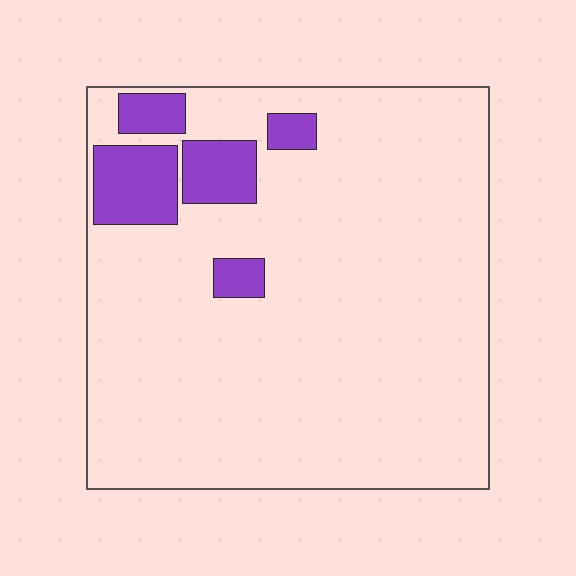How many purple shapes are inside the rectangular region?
5.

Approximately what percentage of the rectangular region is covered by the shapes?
Approximately 10%.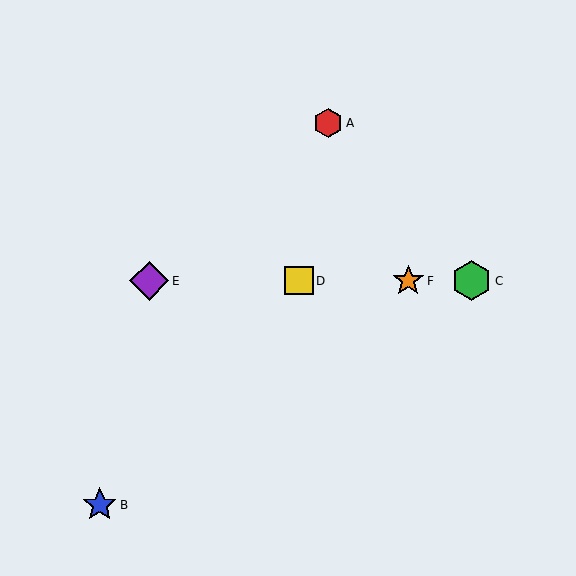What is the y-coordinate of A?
Object A is at y≈123.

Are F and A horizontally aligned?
No, F is at y≈281 and A is at y≈123.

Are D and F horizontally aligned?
Yes, both are at y≈281.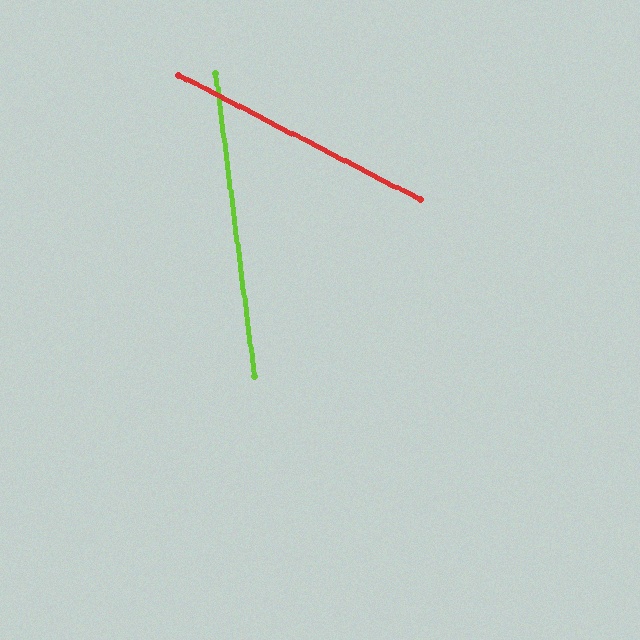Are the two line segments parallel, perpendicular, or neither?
Neither parallel nor perpendicular — they differ by about 55°.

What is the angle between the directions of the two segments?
Approximately 55 degrees.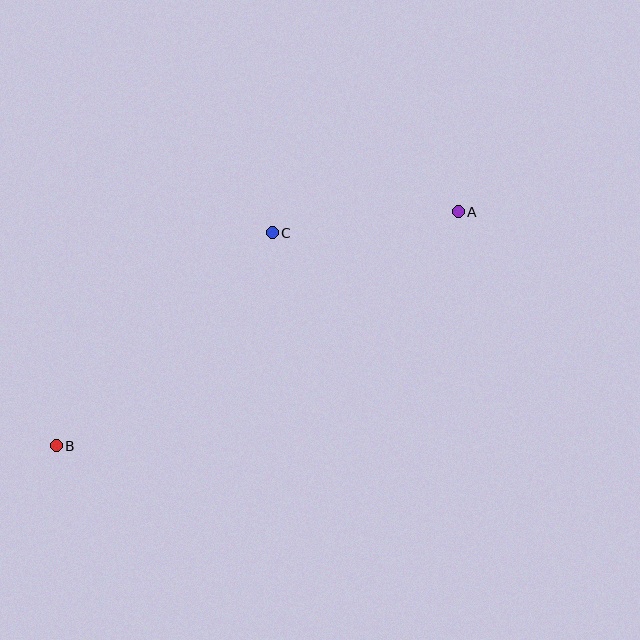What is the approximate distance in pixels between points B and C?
The distance between B and C is approximately 303 pixels.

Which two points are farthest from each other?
Points A and B are farthest from each other.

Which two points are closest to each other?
Points A and C are closest to each other.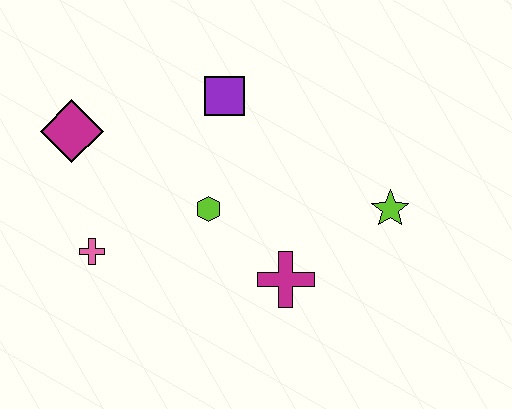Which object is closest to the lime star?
The magenta cross is closest to the lime star.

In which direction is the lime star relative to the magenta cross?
The lime star is to the right of the magenta cross.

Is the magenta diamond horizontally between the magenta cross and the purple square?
No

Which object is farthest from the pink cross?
The lime star is farthest from the pink cross.